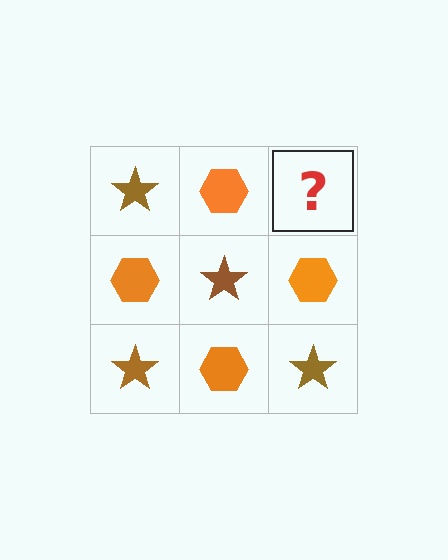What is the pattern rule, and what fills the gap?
The rule is that it alternates brown star and orange hexagon in a checkerboard pattern. The gap should be filled with a brown star.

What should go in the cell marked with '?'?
The missing cell should contain a brown star.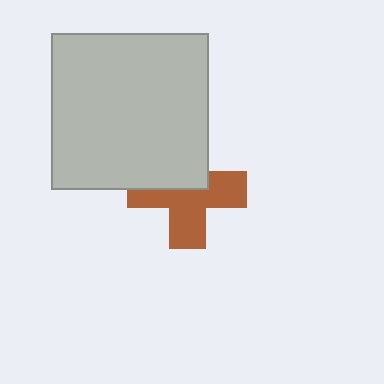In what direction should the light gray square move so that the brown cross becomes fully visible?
The light gray square should move up. That is the shortest direction to clear the overlap and leave the brown cross fully visible.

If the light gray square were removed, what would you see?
You would see the complete brown cross.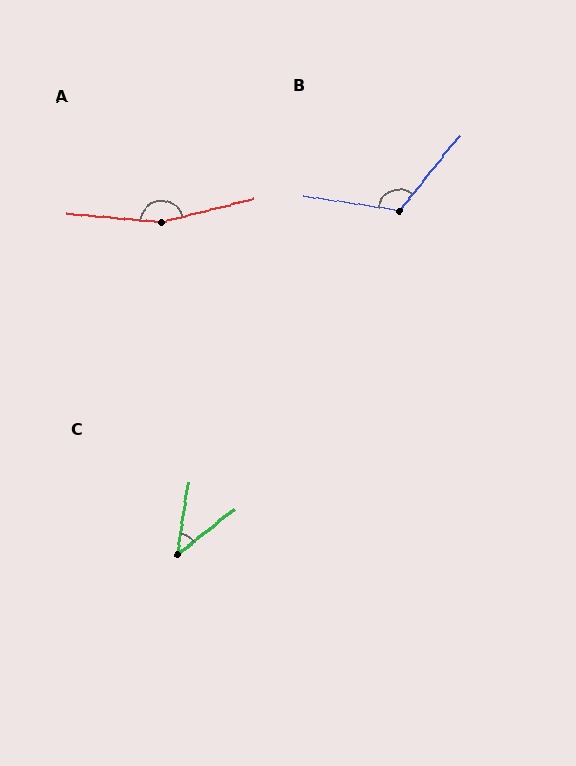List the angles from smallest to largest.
C (43°), B (120°), A (161°).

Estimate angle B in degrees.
Approximately 120 degrees.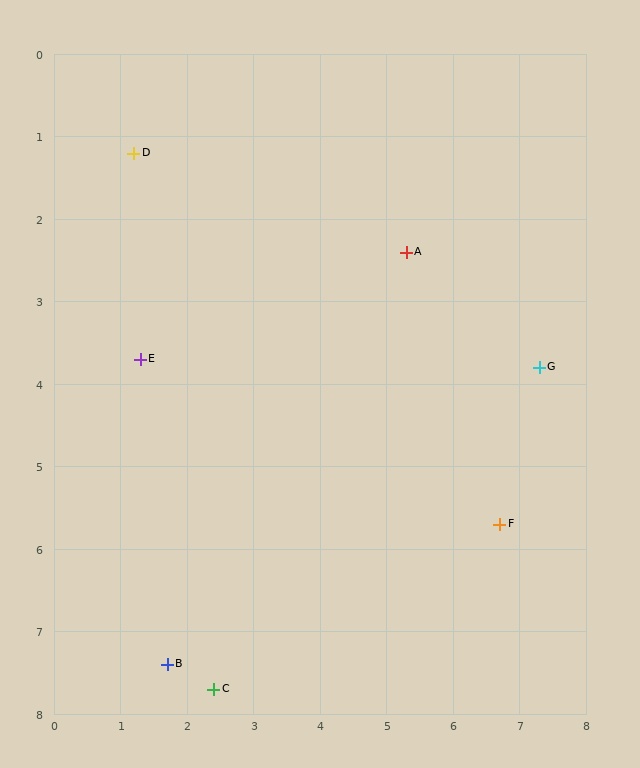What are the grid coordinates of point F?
Point F is at approximately (6.7, 5.7).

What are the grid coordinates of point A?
Point A is at approximately (5.3, 2.4).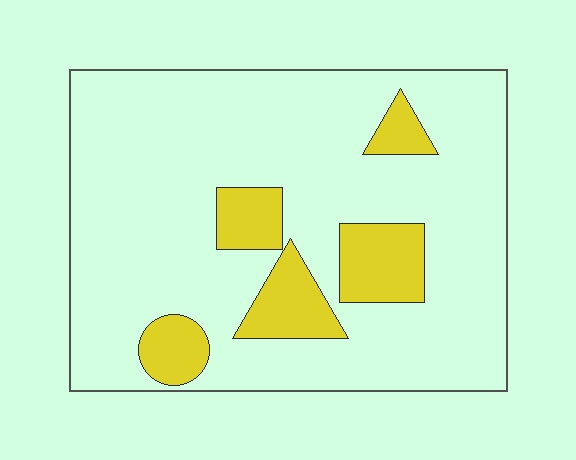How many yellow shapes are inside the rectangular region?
5.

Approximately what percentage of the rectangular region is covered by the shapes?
Approximately 15%.